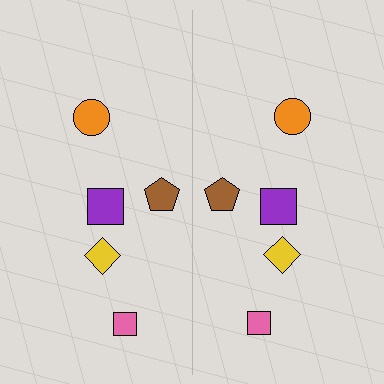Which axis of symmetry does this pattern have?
The pattern has a vertical axis of symmetry running through the center of the image.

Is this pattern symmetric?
Yes, this pattern has bilateral (reflection) symmetry.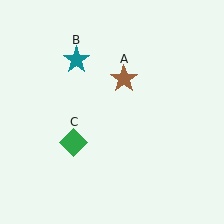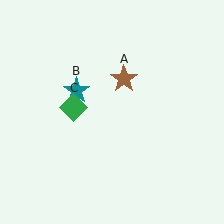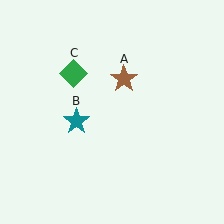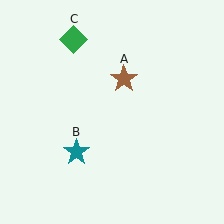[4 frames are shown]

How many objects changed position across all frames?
2 objects changed position: teal star (object B), green diamond (object C).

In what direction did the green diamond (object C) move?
The green diamond (object C) moved up.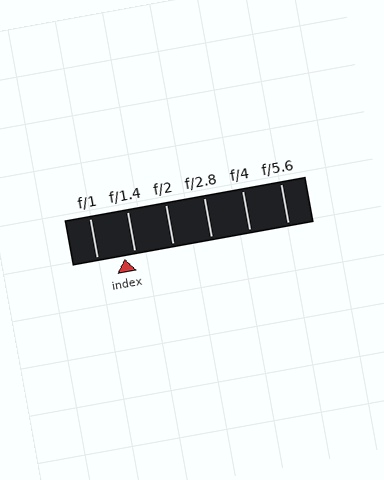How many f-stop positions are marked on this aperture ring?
There are 6 f-stop positions marked.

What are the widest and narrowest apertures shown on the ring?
The widest aperture shown is f/1 and the narrowest is f/5.6.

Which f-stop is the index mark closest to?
The index mark is closest to f/1.4.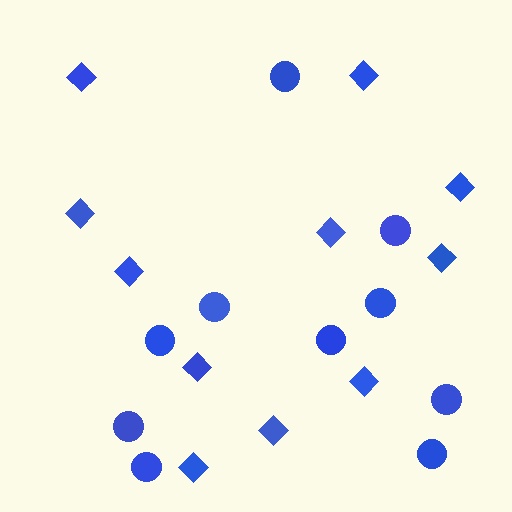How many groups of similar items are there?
There are 2 groups: one group of diamonds (11) and one group of circles (10).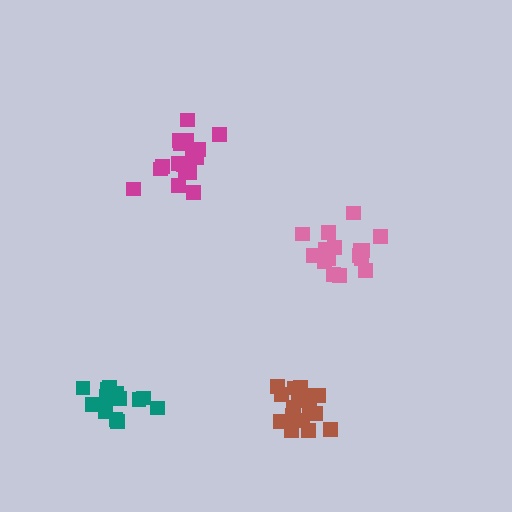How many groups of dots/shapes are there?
There are 4 groups.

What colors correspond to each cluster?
The clusters are colored: teal, pink, brown, magenta.